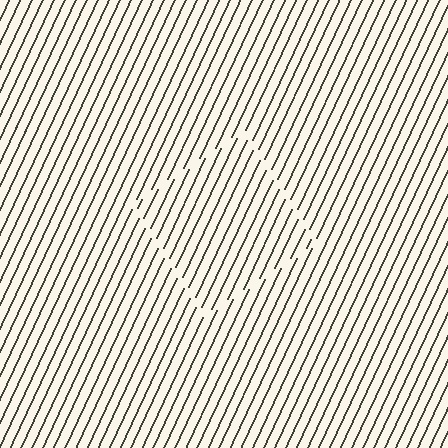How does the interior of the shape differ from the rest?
The interior of the shape contains the same grating, shifted by half a period — the contour is defined by the phase discontinuity where line-ends from the inner and outer gratings abut.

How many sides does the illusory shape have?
4 sides — the line-ends trace a square.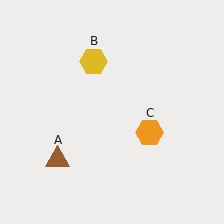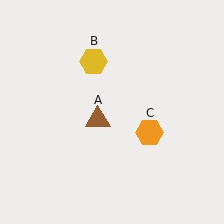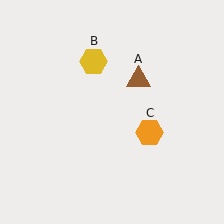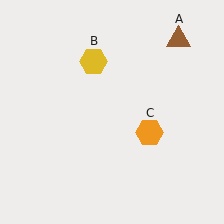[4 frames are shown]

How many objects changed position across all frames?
1 object changed position: brown triangle (object A).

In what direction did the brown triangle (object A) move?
The brown triangle (object A) moved up and to the right.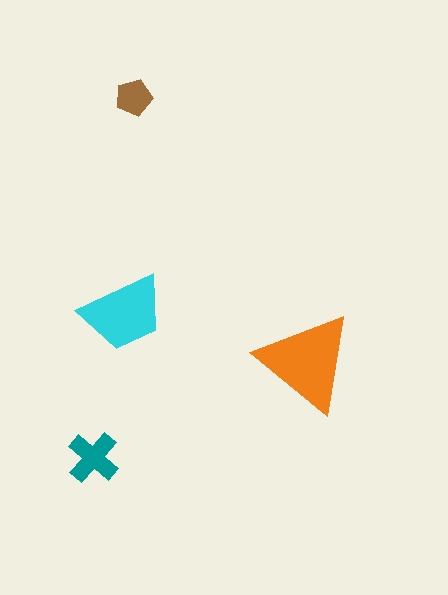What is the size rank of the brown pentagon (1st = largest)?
4th.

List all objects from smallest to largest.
The brown pentagon, the teal cross, the cyan trapezoid, the orange triangle.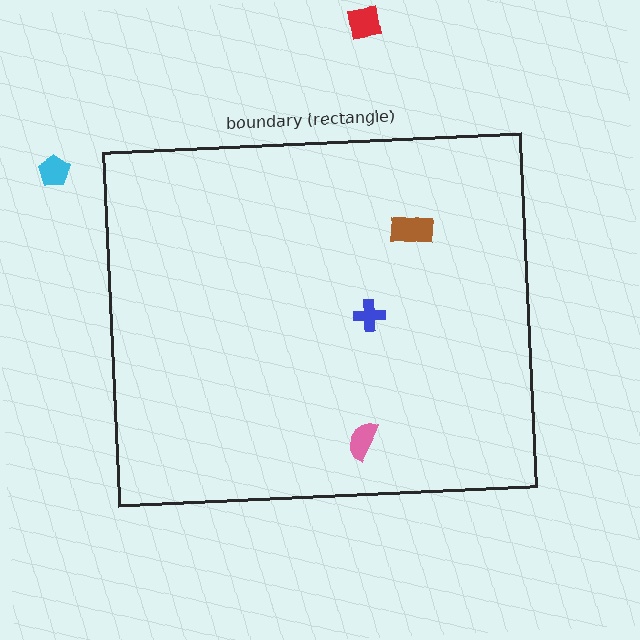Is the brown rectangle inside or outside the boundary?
Inside.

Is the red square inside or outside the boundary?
Outside.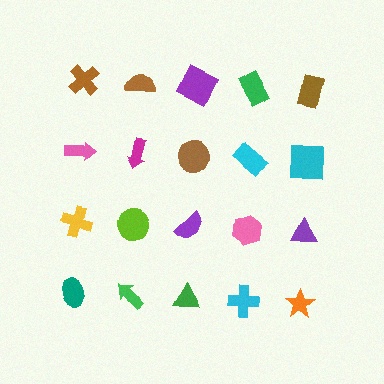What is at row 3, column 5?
A purple triangle.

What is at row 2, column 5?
A cyan square.